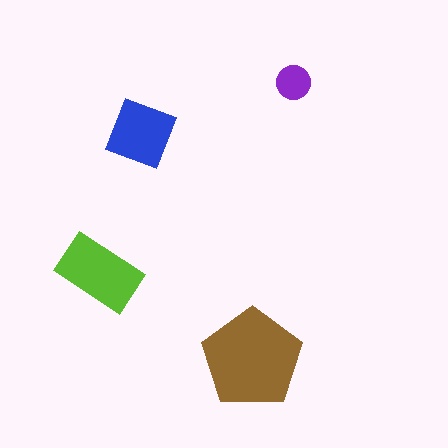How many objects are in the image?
There are 4 objects in the image.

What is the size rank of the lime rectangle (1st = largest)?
2nd.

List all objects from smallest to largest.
The purple circle, the blue diamond, the lime rectangle, the brown pentagon.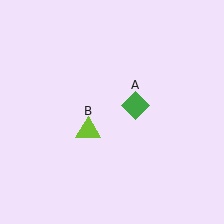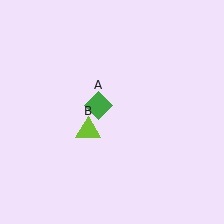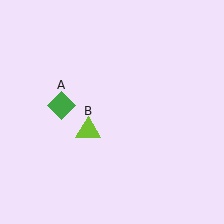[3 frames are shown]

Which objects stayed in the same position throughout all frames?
Lime triangle (object B) remained stationary.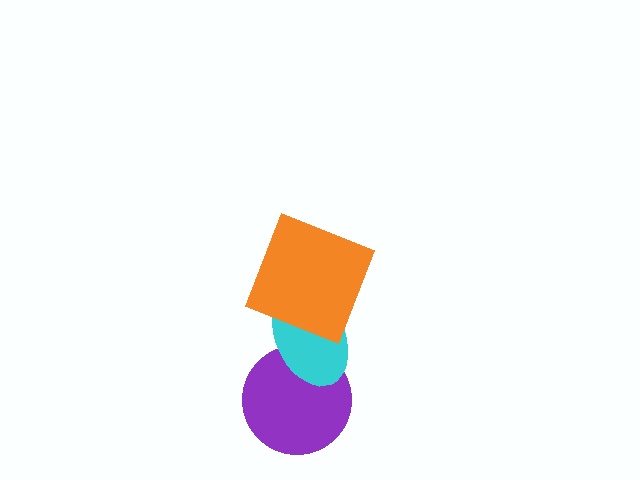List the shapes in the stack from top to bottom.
From top to bottom: the orange square, the cyan ellipse, the purple circle.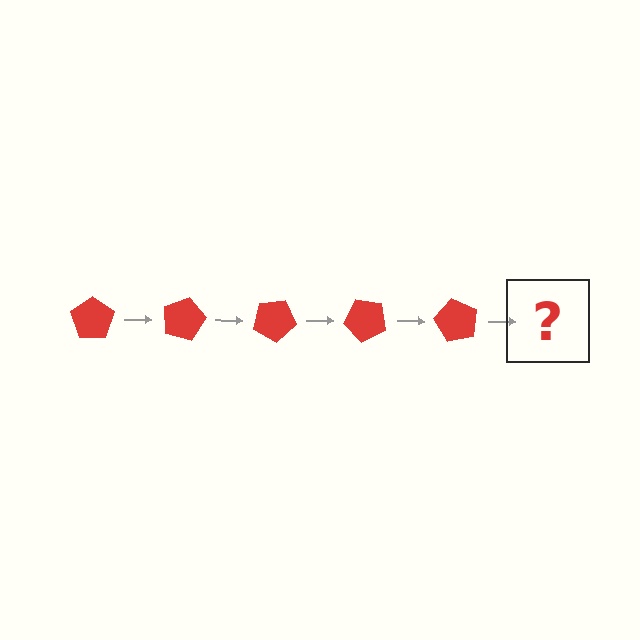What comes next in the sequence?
The next element should be a red pentagon rotated 75 degrees.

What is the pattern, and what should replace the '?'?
The pattern is that the pentagon rotates 15 degrees each step. The '?' should be a red pentagon rotated 75 degrees.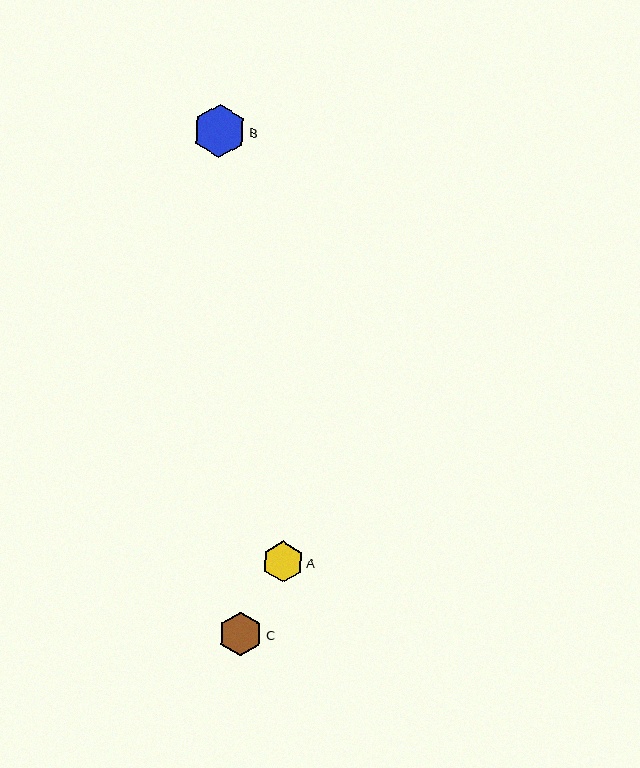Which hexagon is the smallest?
Hexagon A is the smallest with a size of approximately 41 pixels.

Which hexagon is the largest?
Hexagon B is the largest with a size of approximately 53 pixels.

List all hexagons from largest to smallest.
From largest to smallest: B, C, A.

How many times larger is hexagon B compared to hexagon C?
Hexagon B is approximately 1.2 times the size of hexagon C.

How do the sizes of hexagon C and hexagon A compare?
Hexagon C and hexagon A are approximately the same size.